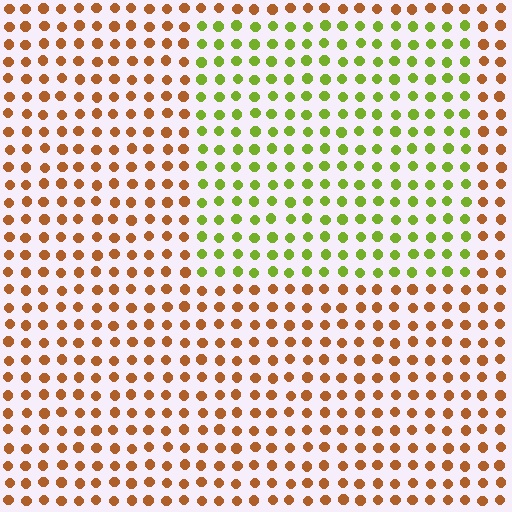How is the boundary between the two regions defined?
The boundary is defined purely by a slight shift in hue (about 63 degrees). Spacing, size, and orientation are identical on both sides.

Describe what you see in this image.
The image is filled with small brown elements in a uniform arrangement. A rectangle-shaped region is visible where the elements are tinted to a slightly different hue, forming a subtle color boundary.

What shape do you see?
I see a rectangle.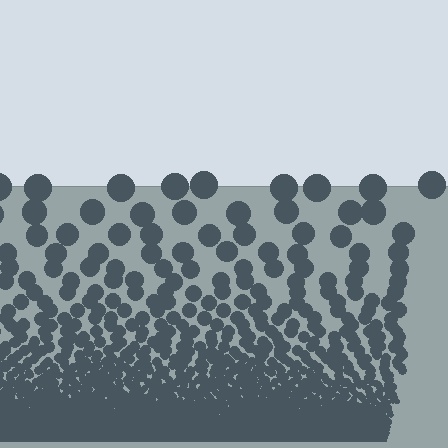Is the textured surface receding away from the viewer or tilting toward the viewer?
The surface appears to tilt toward the viewer. Texture elements get larger and sparser toward the top.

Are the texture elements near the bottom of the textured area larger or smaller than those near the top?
Smaller. The gradient is inverted — elements near the bottom are smaller and denser.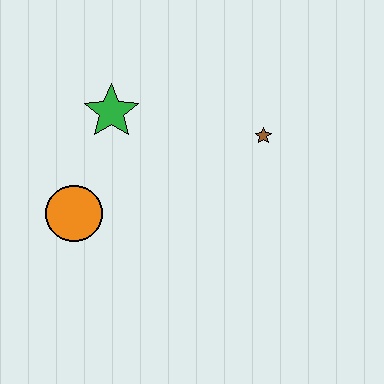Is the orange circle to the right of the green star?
No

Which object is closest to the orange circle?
The green star is closest to the orange circle.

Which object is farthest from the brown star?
The orange circle is farthest from the brown star.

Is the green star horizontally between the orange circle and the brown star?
Yes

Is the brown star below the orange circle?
No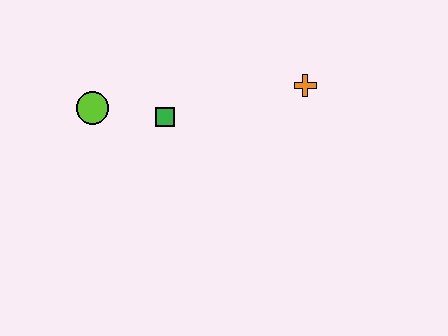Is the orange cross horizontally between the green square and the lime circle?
No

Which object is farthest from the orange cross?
The lime circle is farthest from the orange cross.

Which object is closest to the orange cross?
The green square is closest to the orange cross.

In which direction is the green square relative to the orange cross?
The green square is to the left of the orange cross.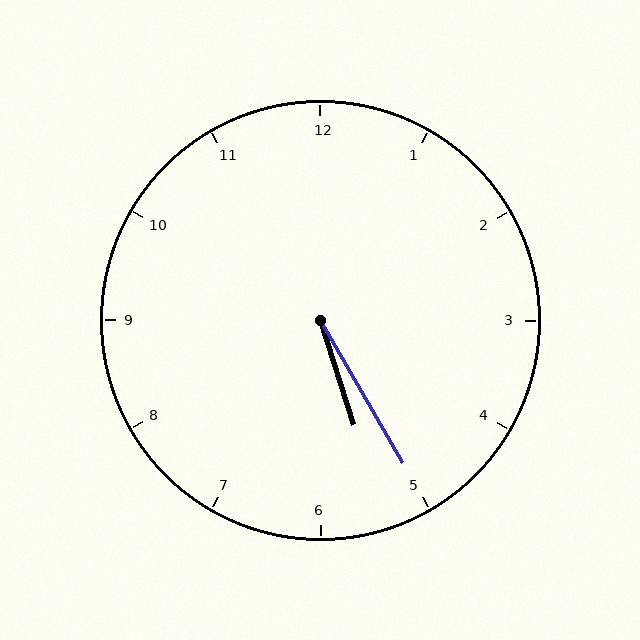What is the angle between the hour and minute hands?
Approximately 12 degrees.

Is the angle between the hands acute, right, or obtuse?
It is acute.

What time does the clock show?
5:25.